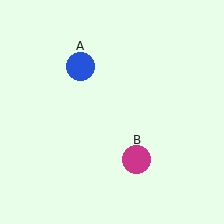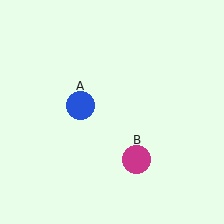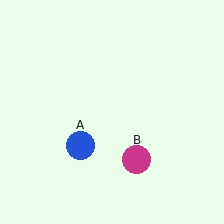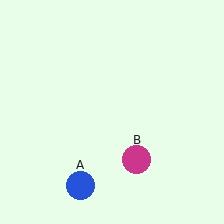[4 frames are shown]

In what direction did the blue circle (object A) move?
The blue circle (object A) moved down.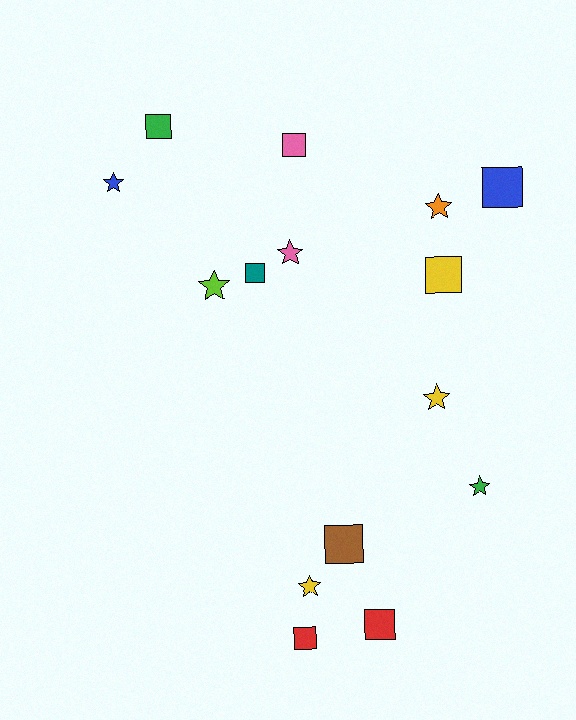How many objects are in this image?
There are 15 objects.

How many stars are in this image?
There are 7 stars.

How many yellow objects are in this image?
There are 3 yellow objects.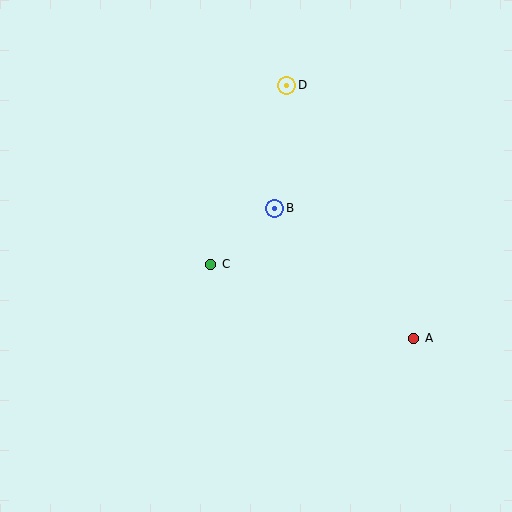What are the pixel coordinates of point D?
Point D is at (287, 85).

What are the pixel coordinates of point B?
Point B is at (275, 208).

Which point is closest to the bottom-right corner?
Point A is closest to the bottom-right corner.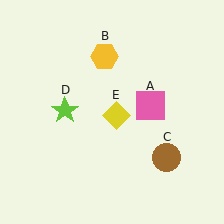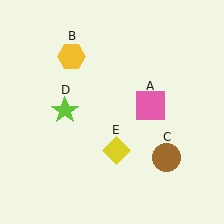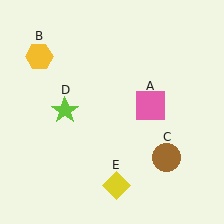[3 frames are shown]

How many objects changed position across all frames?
2 objects changed position: yellow hexagon (object B), yellow diamond (object E).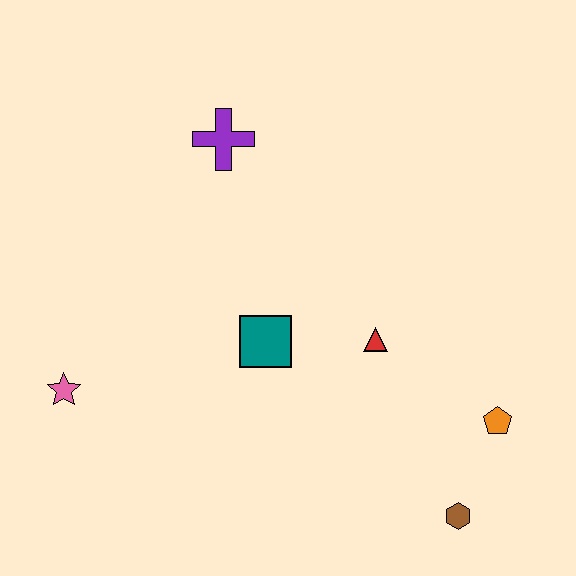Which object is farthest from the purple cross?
The brown hexagon is farthest from the purple cross.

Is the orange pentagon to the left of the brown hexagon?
No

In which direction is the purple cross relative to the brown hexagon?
The purple cross is above the brown hexagon.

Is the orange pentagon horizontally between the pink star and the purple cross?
No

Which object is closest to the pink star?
The teal square is closest to the pink star.